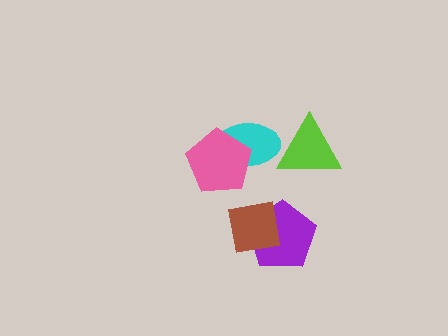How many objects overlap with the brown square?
1 object overlaps with the brown square.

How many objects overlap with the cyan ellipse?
2 objects overlap with the cyan ellipse.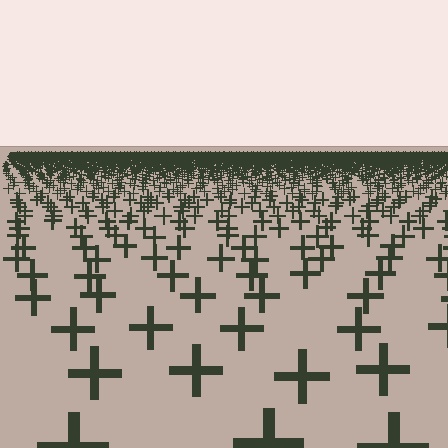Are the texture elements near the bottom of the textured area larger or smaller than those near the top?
Larger. Near the bottom, elements are closer to the viewer and appear at a bigger on-screen size.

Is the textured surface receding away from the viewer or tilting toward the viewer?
The surface is receding away from the viewer. Texture elements get smaller and denser toward the top.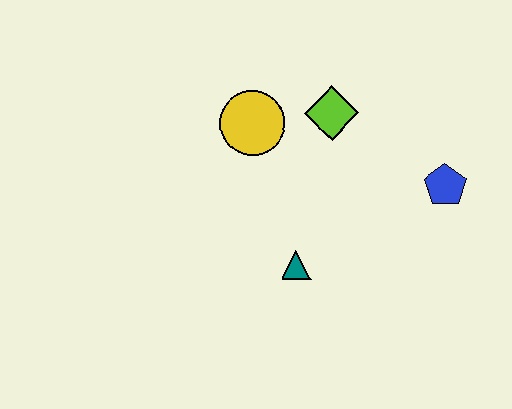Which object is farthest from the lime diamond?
The teal triangle is farthest from the lime diamond.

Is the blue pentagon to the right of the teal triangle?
Yes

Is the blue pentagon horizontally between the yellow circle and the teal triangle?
No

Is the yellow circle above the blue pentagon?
Yes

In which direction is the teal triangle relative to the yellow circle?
The teal triangle is below the yellow circle.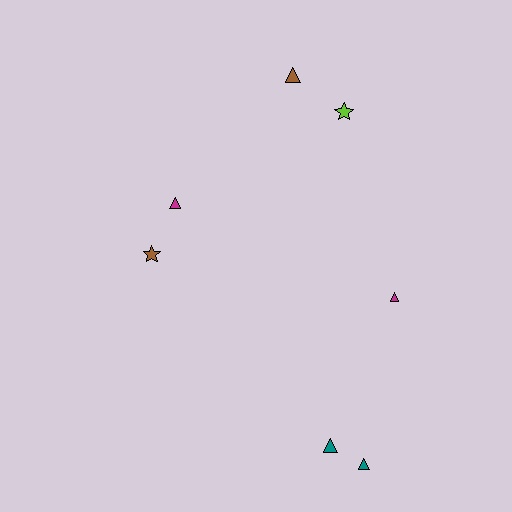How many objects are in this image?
There are 7 objects.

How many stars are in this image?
There are 2 stars.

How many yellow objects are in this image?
There are no yellow objects.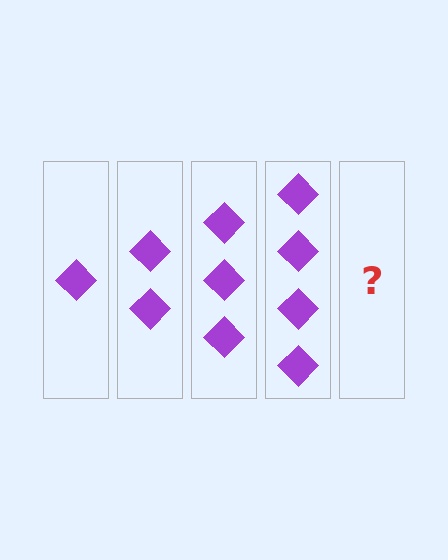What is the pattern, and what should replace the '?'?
The pattern is that each step adds one more diamond. The '?' should be 5 diamonds.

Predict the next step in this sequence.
The next step is 5 diamonds.